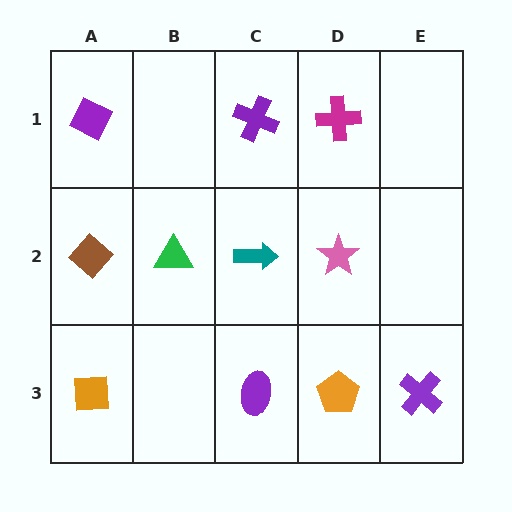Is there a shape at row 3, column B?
No, that cell is empty.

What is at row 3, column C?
A purple ellipse.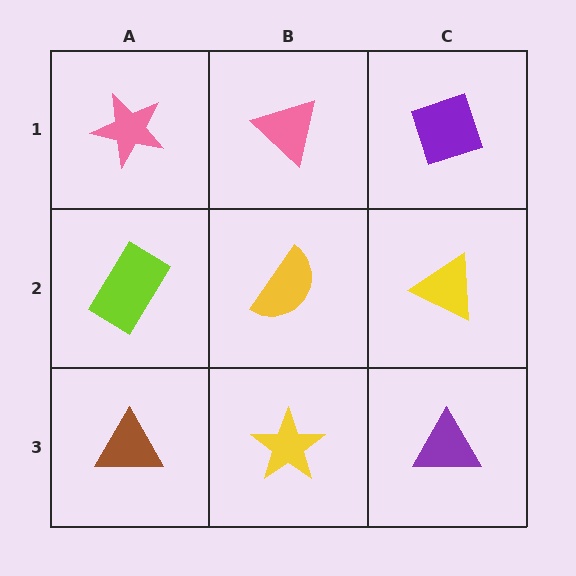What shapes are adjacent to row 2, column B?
A pink triangle (row 1, column B), a yellow star (row 3, column B), a lime rectangle (row 2, column A), a yellow triangle (row 2, column C).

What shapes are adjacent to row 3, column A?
A lime rectangle (row 2, column A), a yellow star (row 3, column B).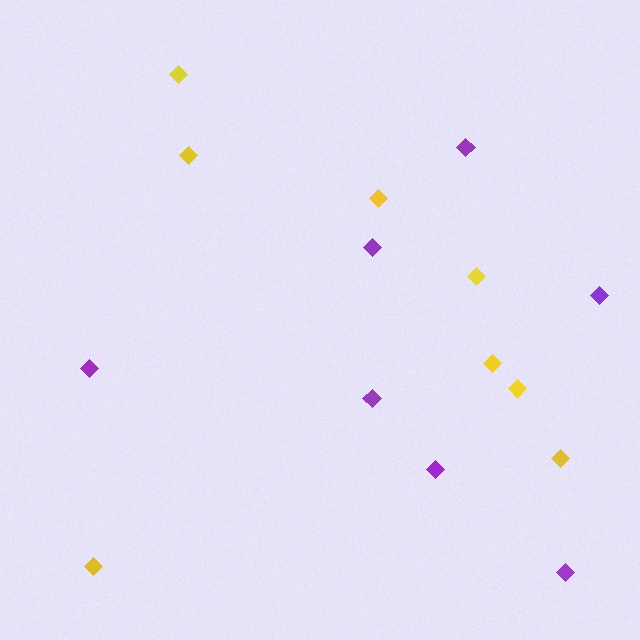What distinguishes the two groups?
There are 2 groups: one group of yellow diamonds (8) and one group of purple diamonds (7).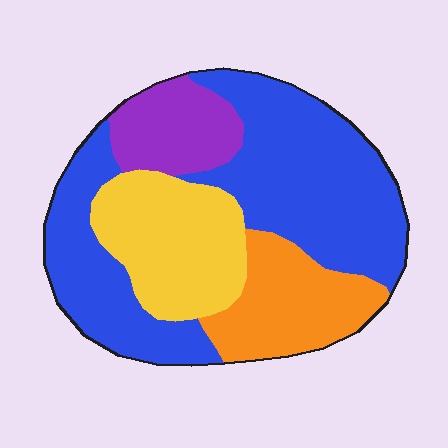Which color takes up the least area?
Purple, at roughly 10%.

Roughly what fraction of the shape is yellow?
Yellow takes up about one fifth (1/5) of the shape.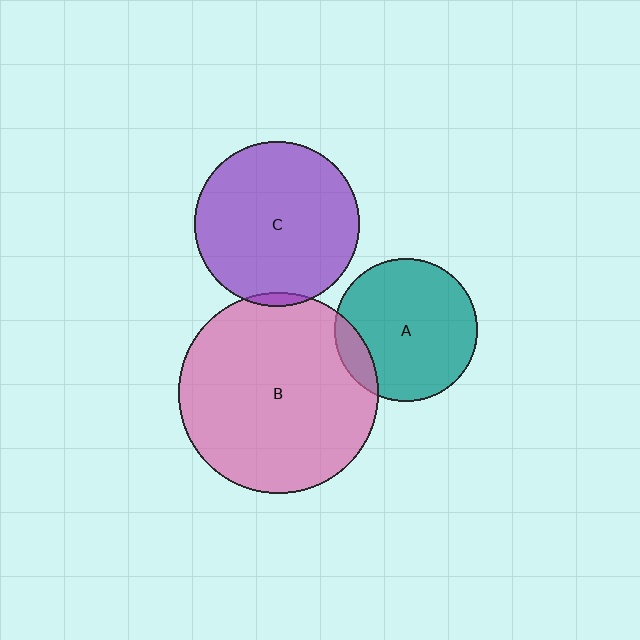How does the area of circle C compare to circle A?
Approximately 1.3 times.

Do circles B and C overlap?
Yes.